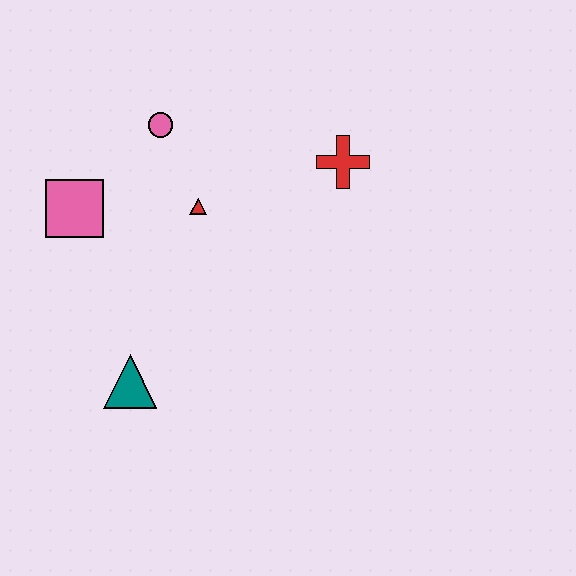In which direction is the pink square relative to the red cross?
The pink square is to the left of the red cross.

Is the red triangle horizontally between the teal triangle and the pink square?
No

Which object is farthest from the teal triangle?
The red cross is farthest from the teal triangle.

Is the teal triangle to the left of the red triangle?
Yes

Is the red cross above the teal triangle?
Yes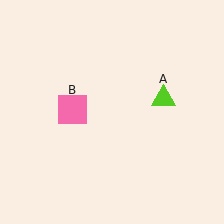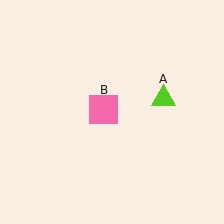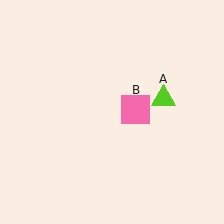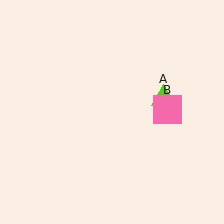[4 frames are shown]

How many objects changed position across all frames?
1 object changed position: pink square (object B).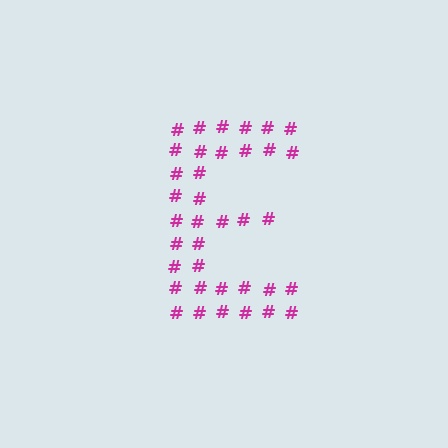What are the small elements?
The small elements are hash symbols.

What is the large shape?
The large shape is the letter E.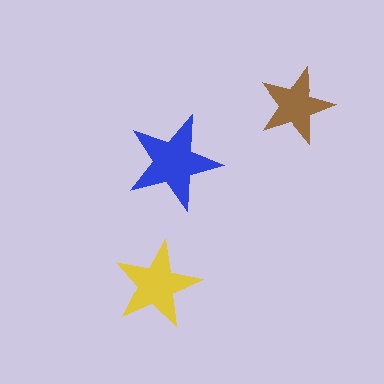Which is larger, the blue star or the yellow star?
The blue one.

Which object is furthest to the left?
The yellow star is leftmost.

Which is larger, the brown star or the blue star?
The blue one.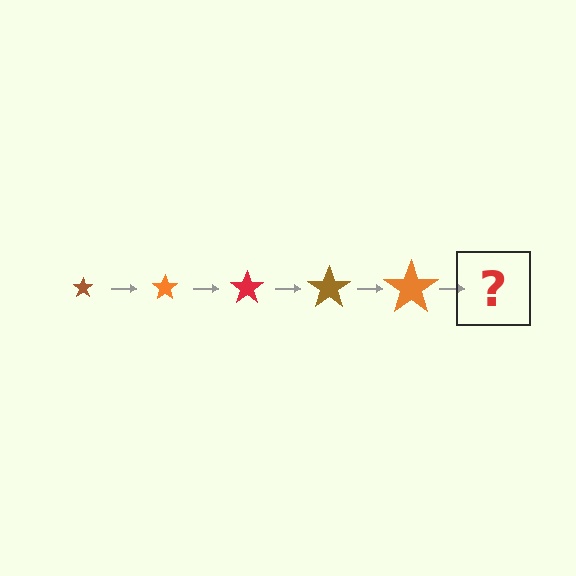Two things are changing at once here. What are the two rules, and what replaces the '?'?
The two rules are that the star grows larger each step and the color cycles through brown, orange, and red. The '?' should be a red star, larger than the previous one.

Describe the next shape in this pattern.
It should be a red star, larger than the previous one.